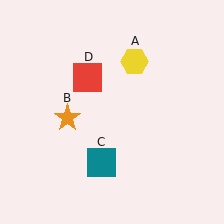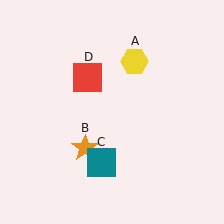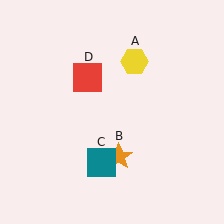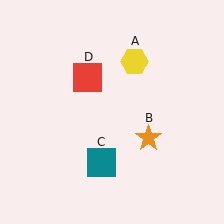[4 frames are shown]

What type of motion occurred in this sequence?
The orange star (object B) rotated counterclockwise around the center of the scene.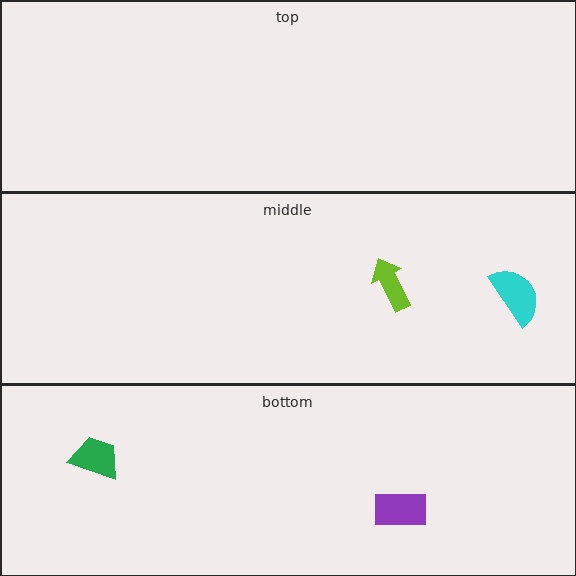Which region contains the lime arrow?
The middle region.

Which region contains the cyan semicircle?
The middle region.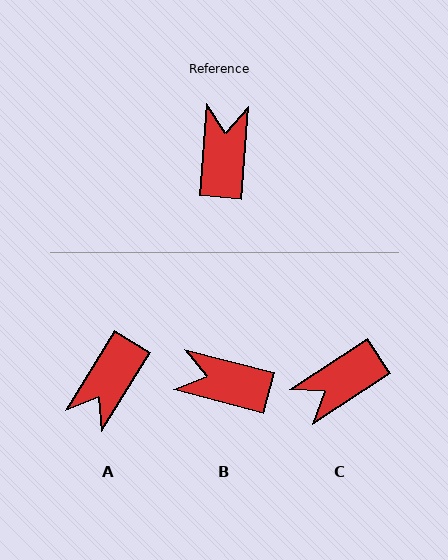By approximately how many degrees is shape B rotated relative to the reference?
Approximately 80 degrees counter-clockwise.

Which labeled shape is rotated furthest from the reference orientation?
A, about 153 degrees away.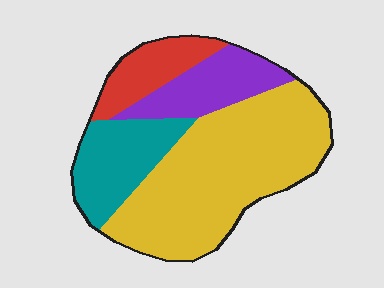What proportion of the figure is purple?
Purple takes up about one sixth (1/6) of the figure.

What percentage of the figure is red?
Red takes up about one eighth (1/8) of the figure.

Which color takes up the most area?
Yellow, at roughly 55%.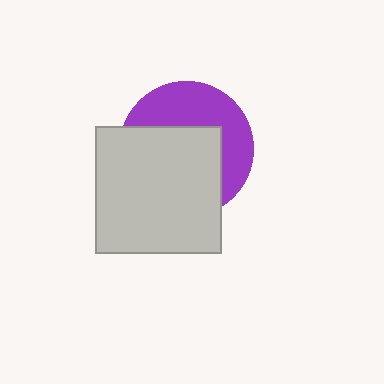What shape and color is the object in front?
The object in front is a light gray square.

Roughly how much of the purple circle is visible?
A small part of it is visible (roughly 43%).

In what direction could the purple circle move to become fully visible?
The purple circle could move toward the upper-right. That would shift it out from behind the light gray square entirely.